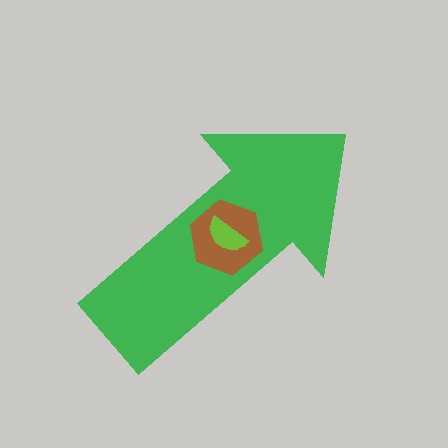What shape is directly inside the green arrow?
The brown hexagon.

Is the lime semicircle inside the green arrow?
Yes.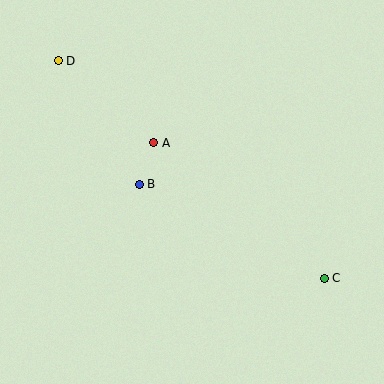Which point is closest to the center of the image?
Point B at (139, 184) is closest to the center.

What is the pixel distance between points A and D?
The distance between A and D is 126 pixels.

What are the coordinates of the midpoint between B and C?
The midpoint between B and C is at (232, 231).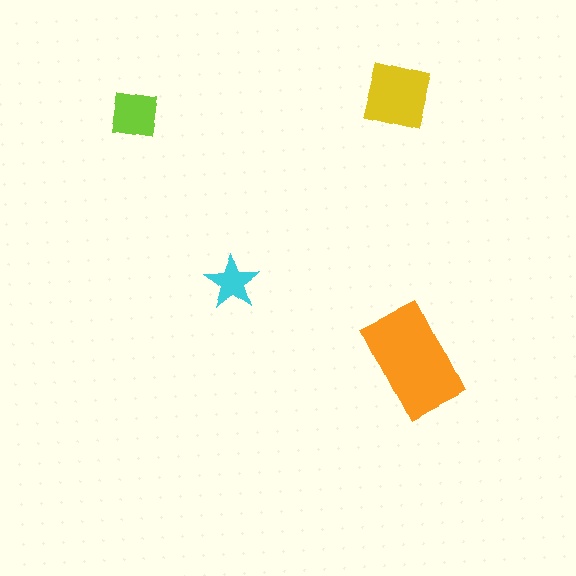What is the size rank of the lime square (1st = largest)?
3rd.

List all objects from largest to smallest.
The orange rectangle, the yellow square, the lime square, the cyan star.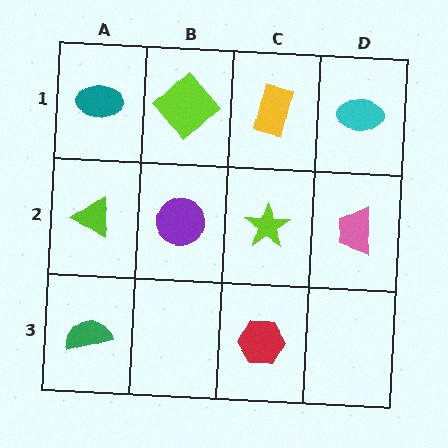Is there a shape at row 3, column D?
No, that cell is empty.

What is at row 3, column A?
A green semicircle.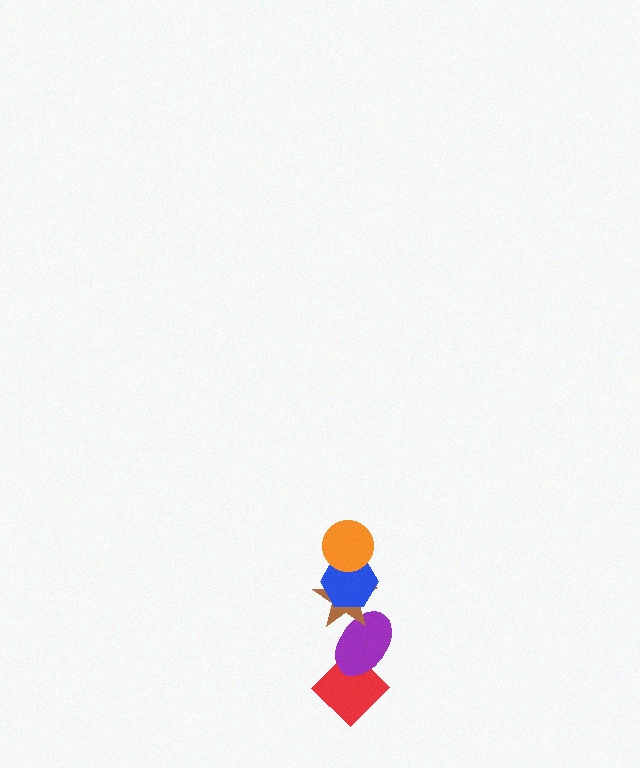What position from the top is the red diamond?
The red diamond is 5th from the top.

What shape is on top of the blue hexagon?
The orange circle is on top of the blue hexagon.